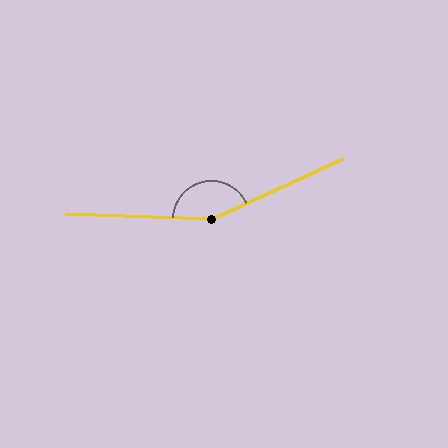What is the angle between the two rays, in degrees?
Approximately 153 degrees.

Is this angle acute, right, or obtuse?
It is obtuse.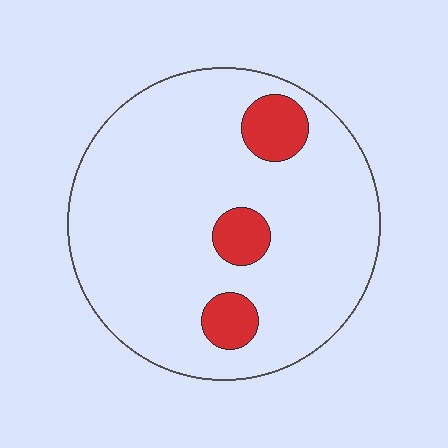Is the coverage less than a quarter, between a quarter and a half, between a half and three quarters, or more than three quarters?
Less than a quarter.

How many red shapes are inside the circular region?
3.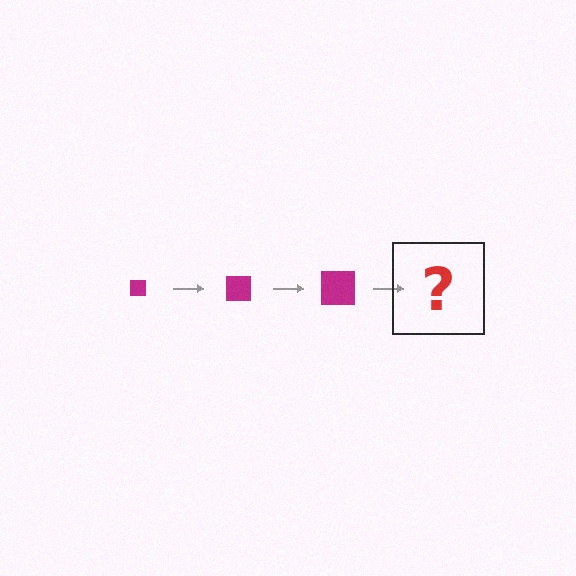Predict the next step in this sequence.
The next step is a magenta square, larger than the previous one.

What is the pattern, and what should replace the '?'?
The pattern is that the square gets progressively larger each step. The '?' should be a magenta square, larger than the previous one.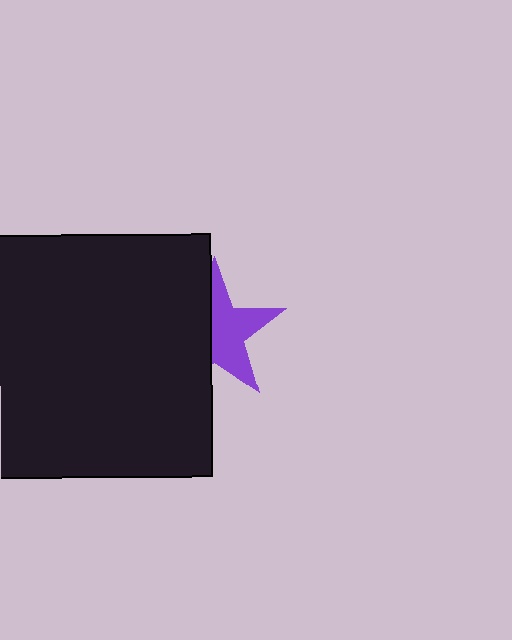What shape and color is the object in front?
The object in front is a black square.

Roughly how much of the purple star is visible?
About half of it is visible (roughly 55%).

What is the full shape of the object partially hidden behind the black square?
The partially hidden object is a purple star.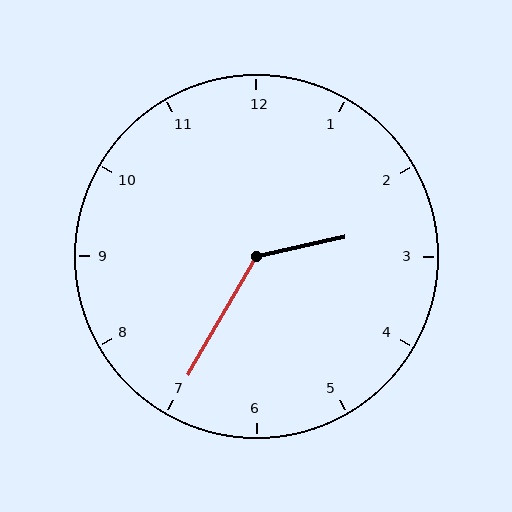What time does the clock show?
2:35.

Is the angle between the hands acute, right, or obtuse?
It is obtuse.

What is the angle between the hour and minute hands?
Approximately 132 degrees.